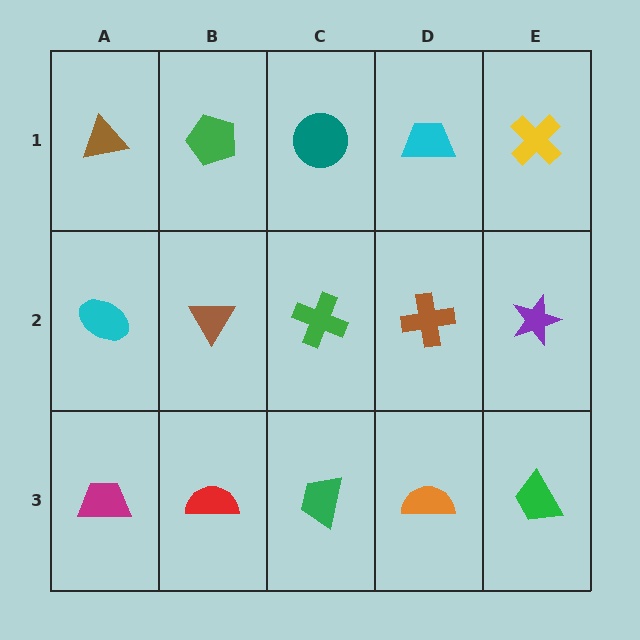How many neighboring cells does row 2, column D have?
4.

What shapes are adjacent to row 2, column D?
A cyan trapezoid (row 1, column D), an orange semicircle (row 3, column D), a green cross (row 2, column C), a purple star (row 2, column E).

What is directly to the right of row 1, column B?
A teal circle.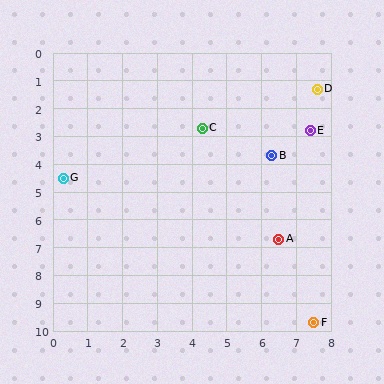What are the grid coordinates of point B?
Point B is at approximately (6.3, 3.7).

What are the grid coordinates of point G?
Point G is at approximately (0.3, 4.5).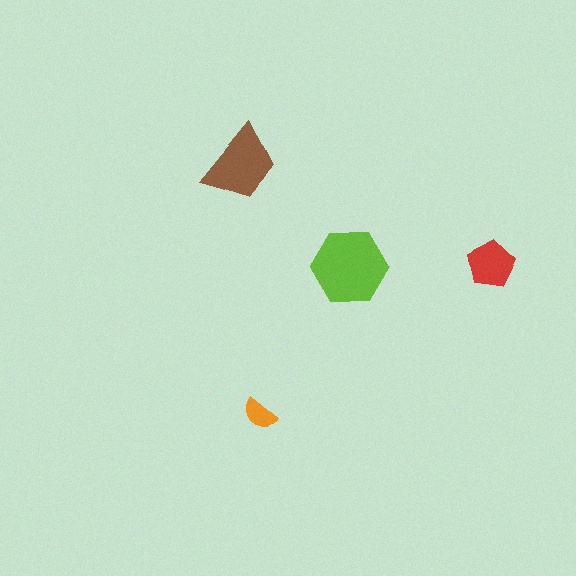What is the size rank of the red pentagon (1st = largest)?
3rd.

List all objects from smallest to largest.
The orange semicircle, the red pentagon, the brown trapezoid, the lime hexagon.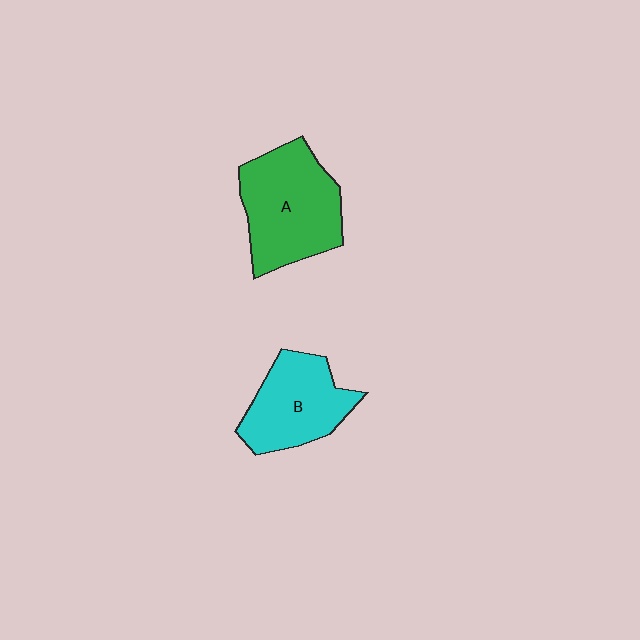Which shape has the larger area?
Shape A (green).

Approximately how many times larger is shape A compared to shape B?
Approximately 1.3 times.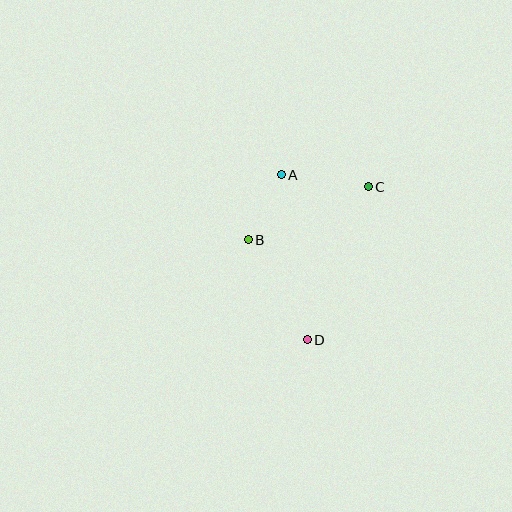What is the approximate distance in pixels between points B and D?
The distance between B and D is approximately 117 pixels.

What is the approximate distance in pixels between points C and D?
The distance between C and D is approximately 165 pixels.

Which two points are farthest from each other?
Points A and D are farthest from each other.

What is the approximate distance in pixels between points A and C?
The distance between A and C is approximately 88 pixels.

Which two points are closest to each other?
Points A and B are closest to each other.